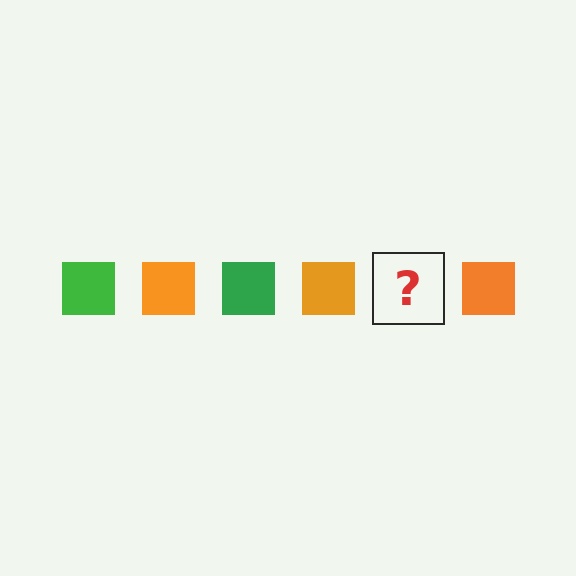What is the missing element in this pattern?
The missing element is a green square.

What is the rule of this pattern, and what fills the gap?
The rule is that the pattern cycles through green, orange squares. The gap should be filled with a green square.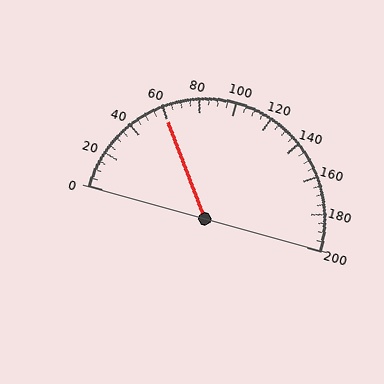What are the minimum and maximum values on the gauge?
The gauge ranges from 0 to 200.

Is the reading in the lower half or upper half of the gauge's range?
The reading is in the lower half of the range (0 to 200).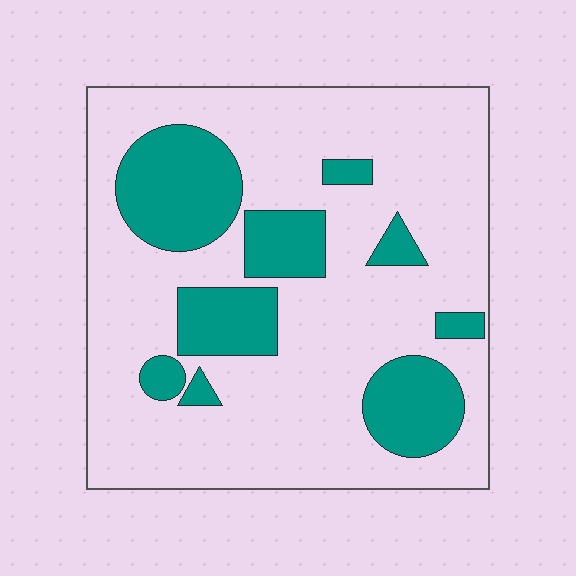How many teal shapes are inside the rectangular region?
9.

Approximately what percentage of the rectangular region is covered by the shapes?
Approximately 25%.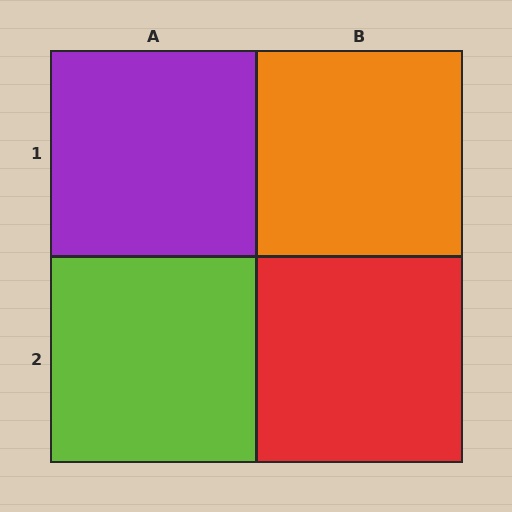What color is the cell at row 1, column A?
Purple.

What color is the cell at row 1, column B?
Orange.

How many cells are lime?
1 cell is lime.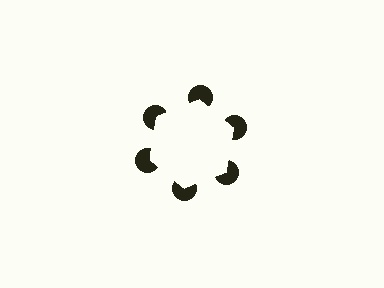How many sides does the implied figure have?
6 sides.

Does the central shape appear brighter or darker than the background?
It typically appears slightly brighter than the background, even though no actual brightness change is drawn.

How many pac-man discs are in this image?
There are 6 — one at each vertex of the illusory hexagon.